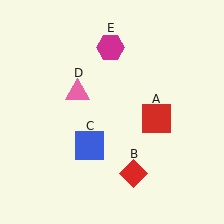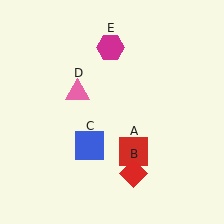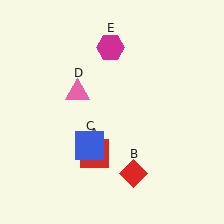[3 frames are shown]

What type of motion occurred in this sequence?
The red square (object A) rotated clockwise around the center of the scene.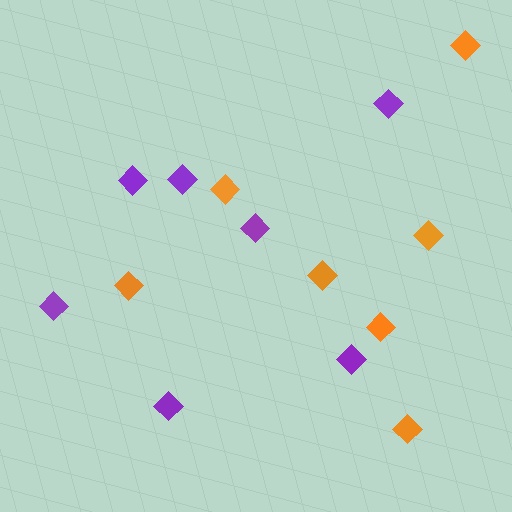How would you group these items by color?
There are 2 groups: one group of orange diamonds (7) and one group of purple diamonds (7).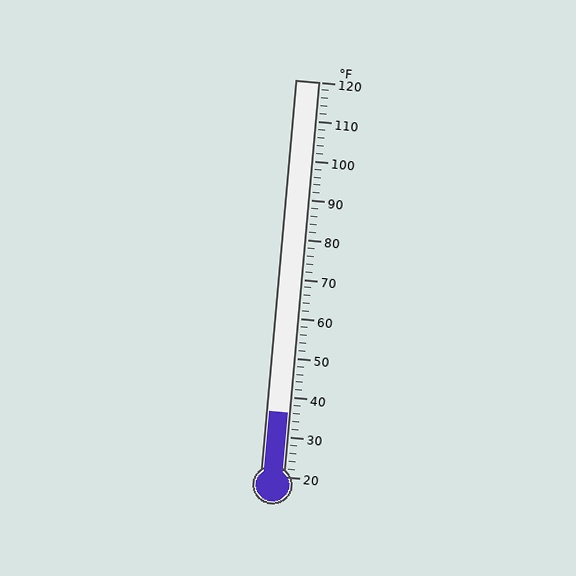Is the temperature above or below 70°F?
The temperature is below 70°F.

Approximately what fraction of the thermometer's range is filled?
The thermometer is filled to approximately 15% of its range.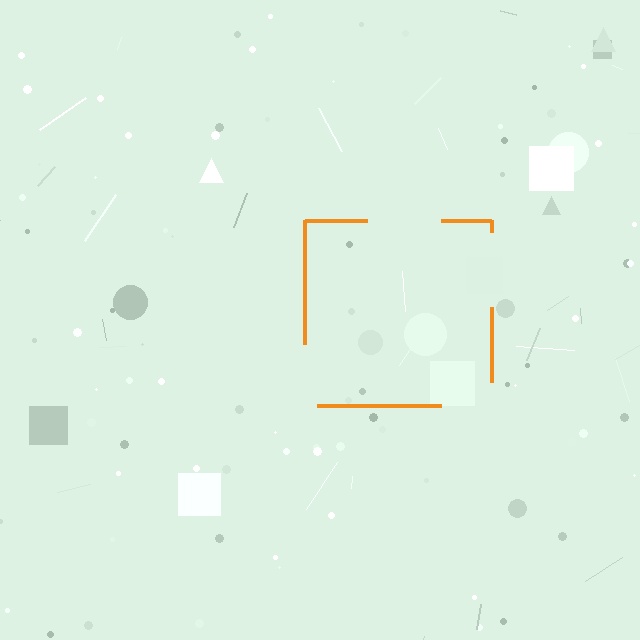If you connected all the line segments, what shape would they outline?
They would outline a square.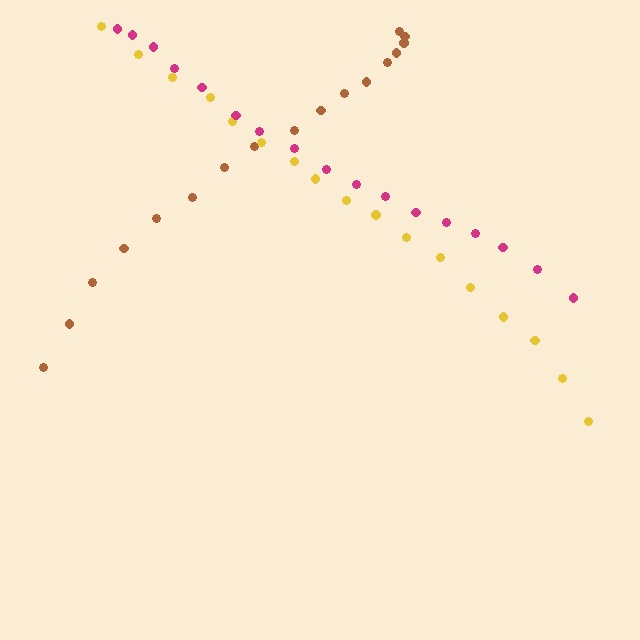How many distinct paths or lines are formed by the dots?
There are 3 distinct paths.